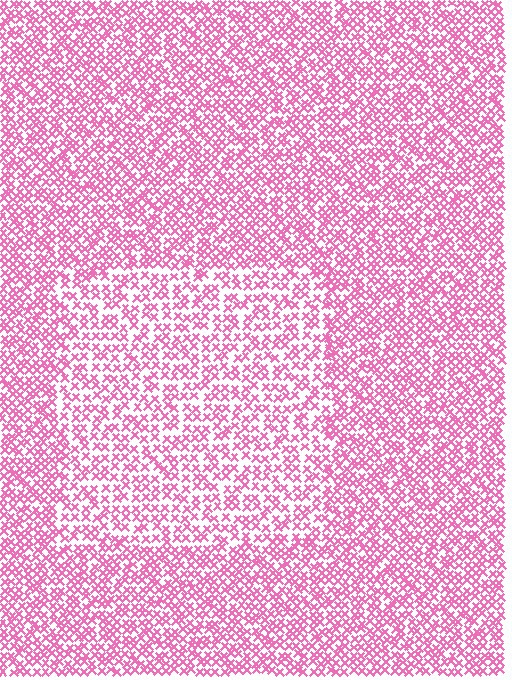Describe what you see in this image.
The image contains small pink elements arranged at two different densities. A rectangle-shaped region is visible where the elements are less densely packed than the surrounding area.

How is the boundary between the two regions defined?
The boundary is defined by a change in element density (approximately 1.5x ratio). All elements are the same color, size, and shape.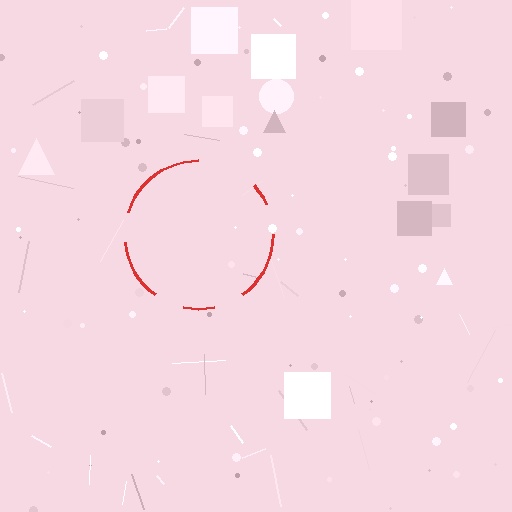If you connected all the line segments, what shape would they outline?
They would outline a circle.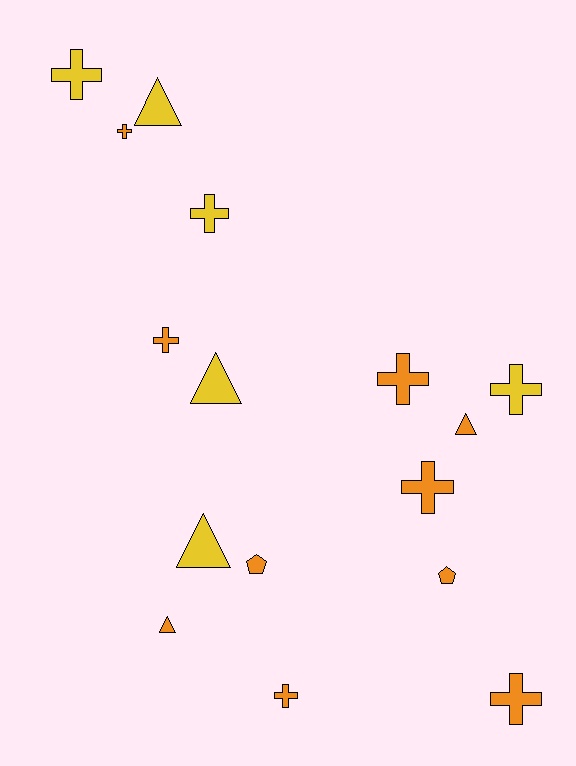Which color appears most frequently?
Orange, with 10 objects.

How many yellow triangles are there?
There are 3 yellow triangles.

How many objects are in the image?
There are 16 objects.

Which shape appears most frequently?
Cross, with 9 objects.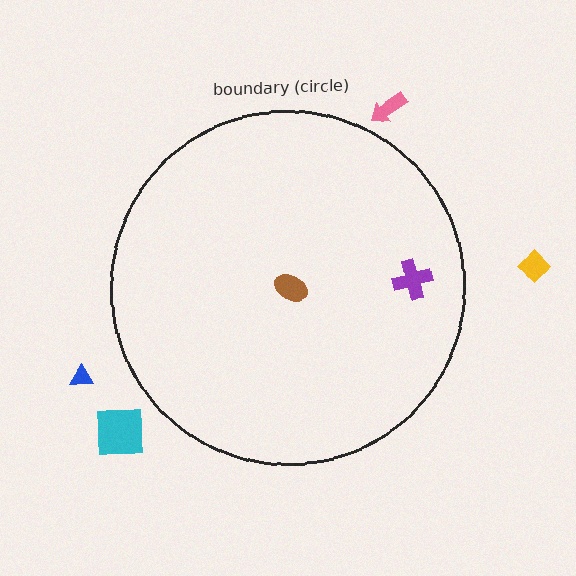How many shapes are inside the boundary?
2 inside, 4 outside.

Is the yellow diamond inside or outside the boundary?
Outside.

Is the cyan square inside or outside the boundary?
Outside.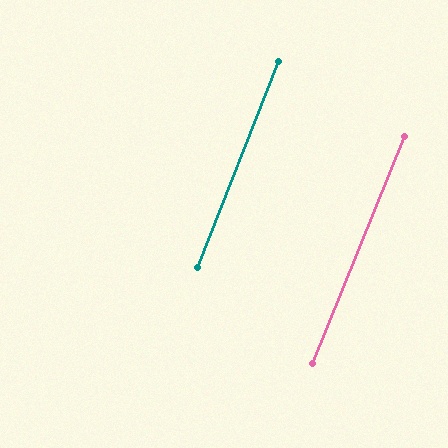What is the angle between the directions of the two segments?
Approximately 1 degree.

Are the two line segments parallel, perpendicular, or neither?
Parallel — their directions differ by only 0.6°.